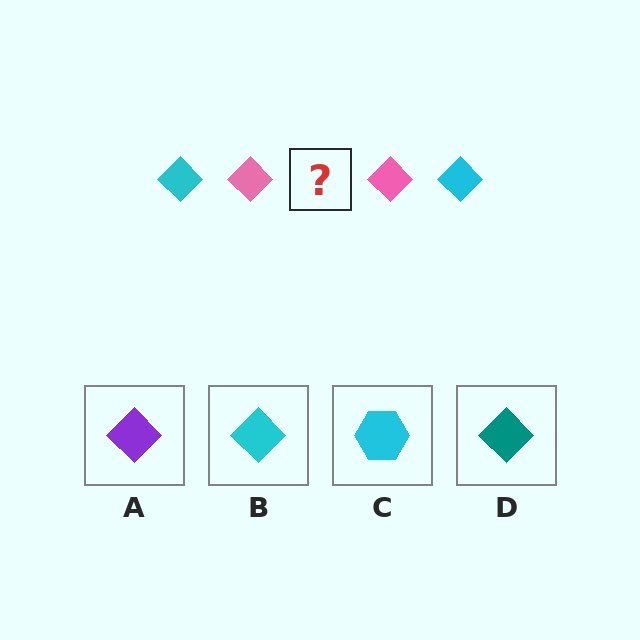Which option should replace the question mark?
Option B.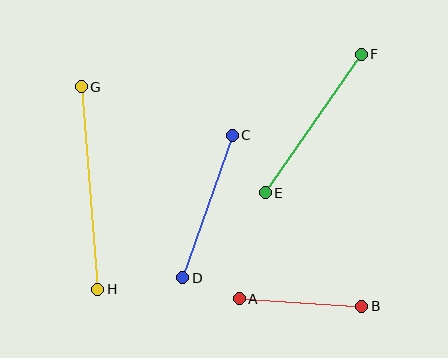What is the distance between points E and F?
The distance is approximately 168 pixels.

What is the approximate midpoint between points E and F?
The midpoint is at approximately (313, 123) pixels.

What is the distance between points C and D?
The distance is approximately 151 pixels.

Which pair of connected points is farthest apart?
Points G and H are farthest apart.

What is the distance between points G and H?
The distance is approximately 203 pixels.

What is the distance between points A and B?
The distance is approximately 123 pixels.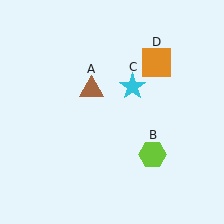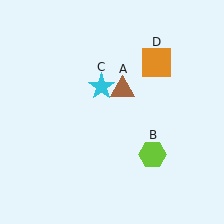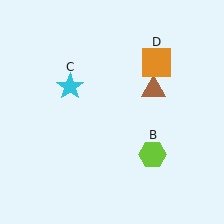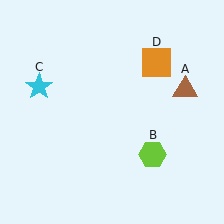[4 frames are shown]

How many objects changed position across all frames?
2 objects changed position: brown triangle (object A), cyan star (object C).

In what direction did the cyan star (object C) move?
The cyan star (object C) moved left.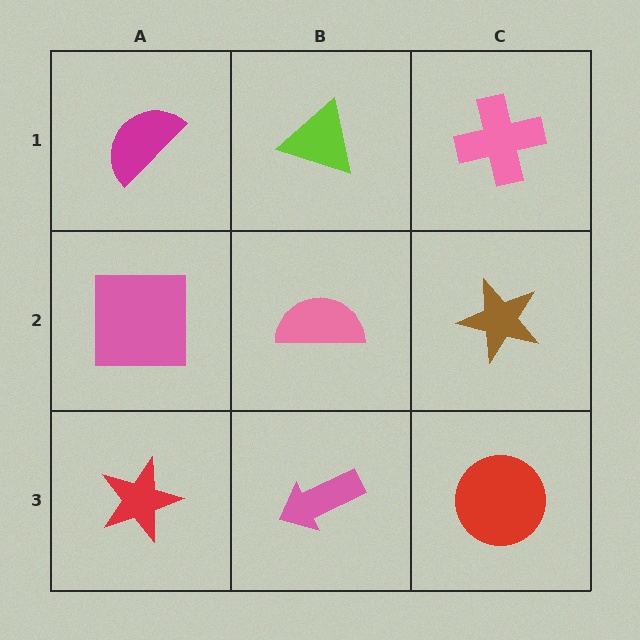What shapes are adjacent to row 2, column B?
A lime triangle (row 1, column B), a pink arrow (row 3, column B), a pink square (row 2, column A), a brown star (row 2, column C).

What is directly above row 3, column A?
A pink square.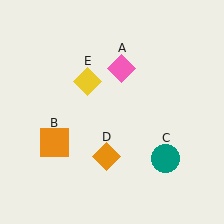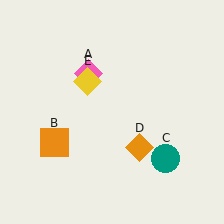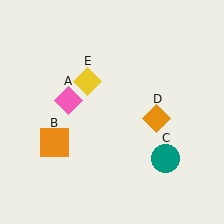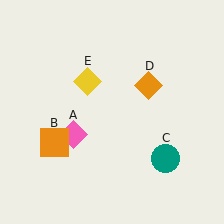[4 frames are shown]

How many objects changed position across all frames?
2 objects changed position: pink diamond (object A), orange diamond (object D).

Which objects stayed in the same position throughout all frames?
Orange square (object B) and teal circle (object C) and yellow diamond (object E) remained stationary.